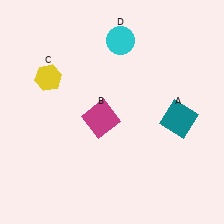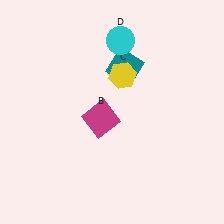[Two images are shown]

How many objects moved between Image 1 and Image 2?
2 objects moved between the two images.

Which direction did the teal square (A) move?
The teal square (A) moved left.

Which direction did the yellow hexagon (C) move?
The yellow hexagon (C) moved right.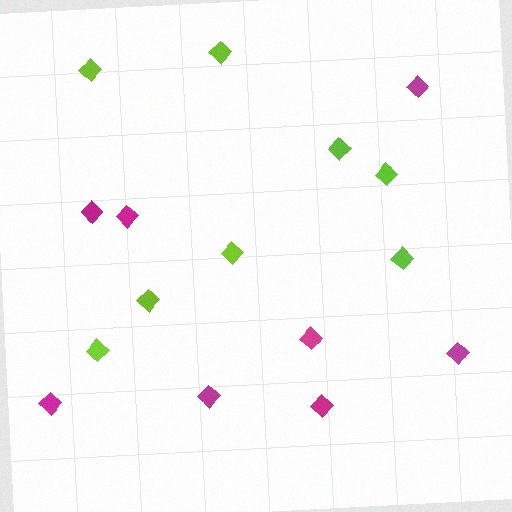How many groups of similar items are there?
There are 2 groups: one group of lime diamonds (8) and one group of magenta diamonds (8).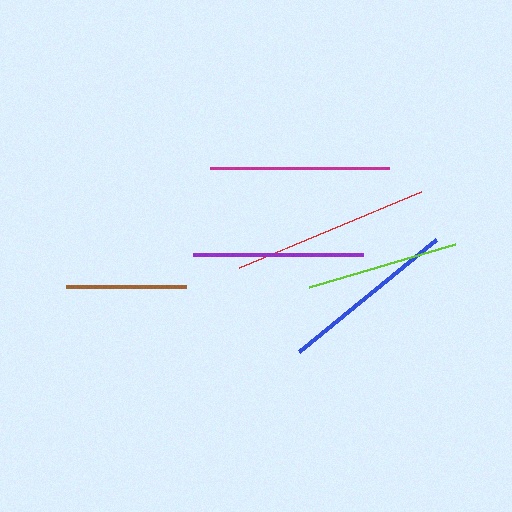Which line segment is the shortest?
The brown line is the shortest at approximately 120 pixels.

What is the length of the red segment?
The red segment is approximately 196 pixels long.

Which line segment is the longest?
The red line is the longest at approximately 196 pixels.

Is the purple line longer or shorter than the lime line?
The purple line is longer than the lime line.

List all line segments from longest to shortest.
From longest to shortest: red, magenta, blue, purple, lime, brown.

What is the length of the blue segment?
The blue segment is approximately 177 pixels long.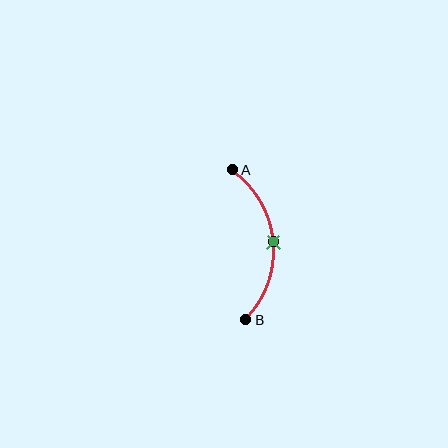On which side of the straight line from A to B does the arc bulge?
The arc bulges to the right of the straight line connecting A and B.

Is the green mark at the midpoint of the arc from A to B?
Yes. The green mark lies on the arc at equal arc-length from both A and B — it is the arc midpoint.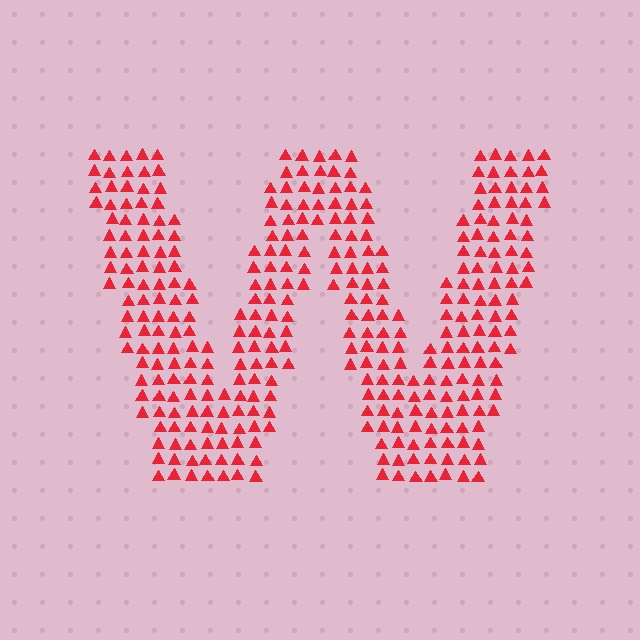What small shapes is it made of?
It is made of small triangles.